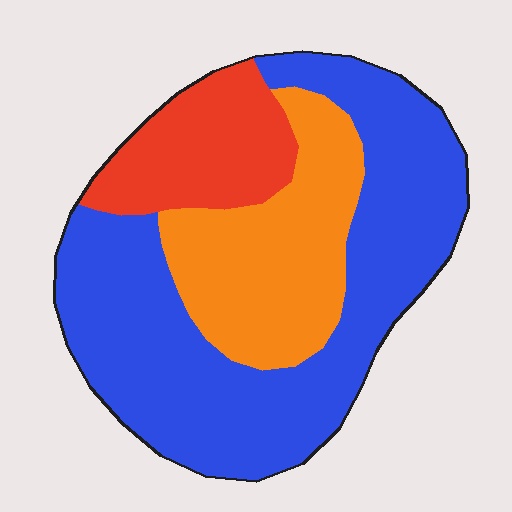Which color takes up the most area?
Blue, at roughly 55%.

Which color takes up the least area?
Red, at roughly 15%.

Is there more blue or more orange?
Blue.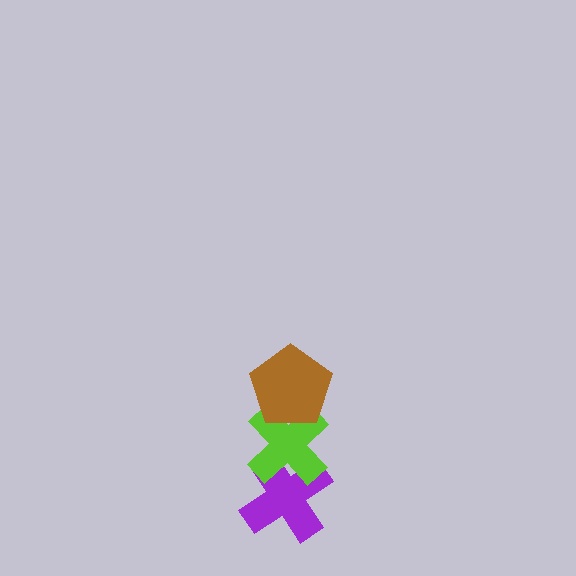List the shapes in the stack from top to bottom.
From top to bottom: the brown pentagon, the lime cross, the purple cross.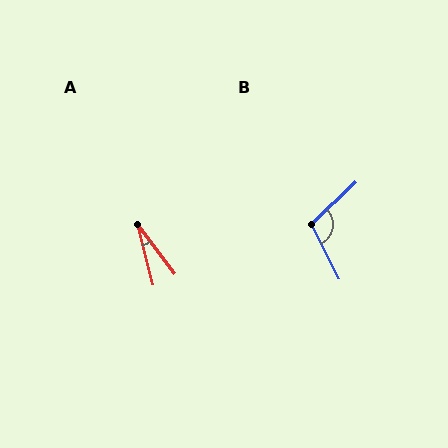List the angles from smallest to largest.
A (23°), B (107°).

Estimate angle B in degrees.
Approximately 107 degrees.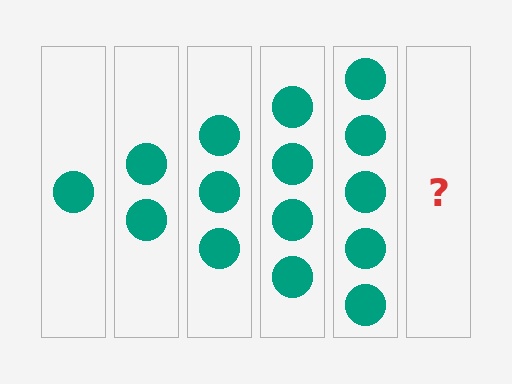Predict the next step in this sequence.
The next step is 6 circles.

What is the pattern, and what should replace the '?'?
The pattern is that each step adds one more circle. The '?' should be 6 circles.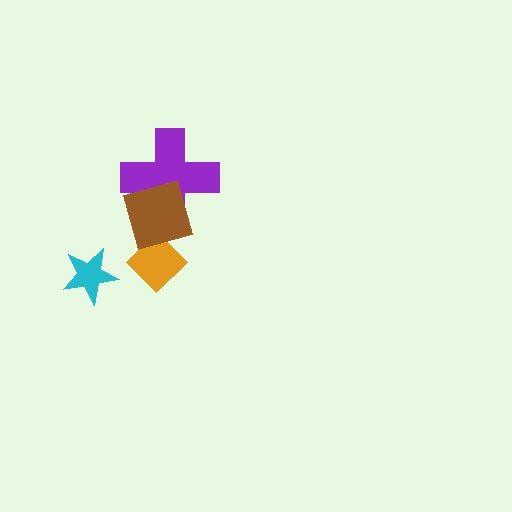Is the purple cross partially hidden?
Yes, it is partially covered by another shape.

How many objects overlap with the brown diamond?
2 objects overlap with the brown diamond.